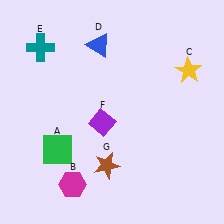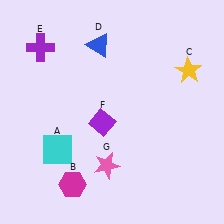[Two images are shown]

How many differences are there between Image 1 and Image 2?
There are 3 differences between the two images.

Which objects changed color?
A changed from green to cyan. E changed from teal to purple. G changed from brown to pink.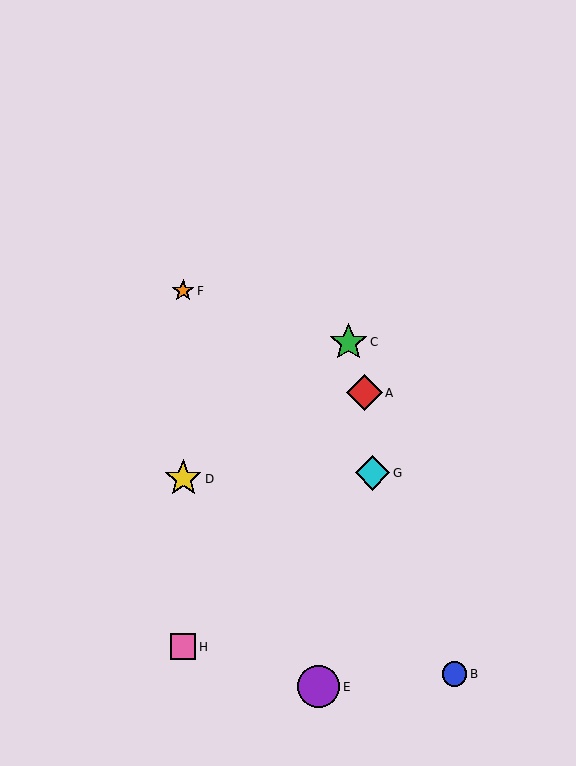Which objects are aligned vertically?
Objects D, F, H are aligned vertically.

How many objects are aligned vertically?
3 objects (D, F, H) are aligned vertically.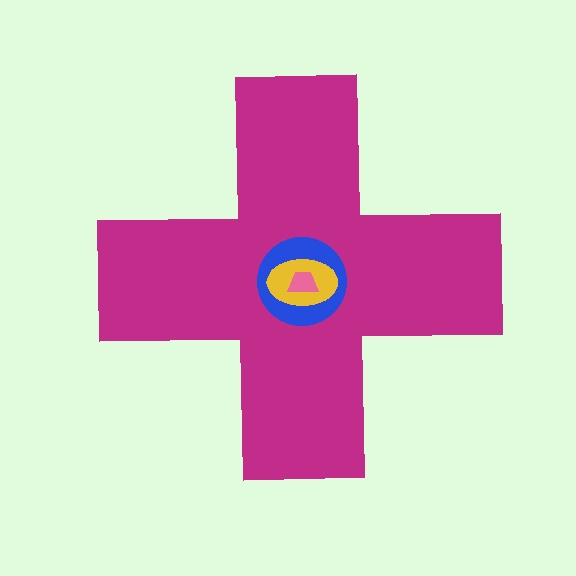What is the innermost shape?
The pink trapezoid.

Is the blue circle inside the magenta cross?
Yes.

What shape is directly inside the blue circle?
The yellow ellipse.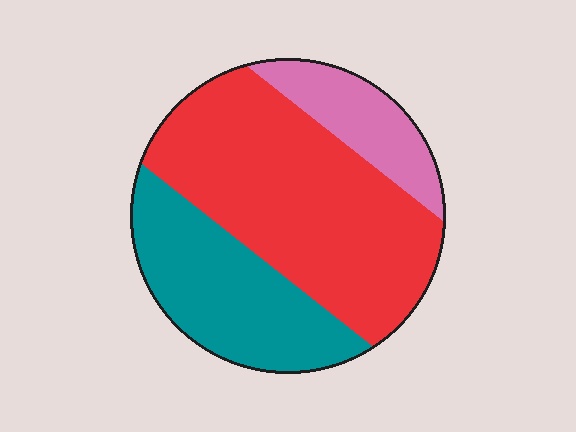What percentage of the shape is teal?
Teal takes up between a quarter and a half of the shape.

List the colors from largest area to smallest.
From largest to smallest: red, teal, pink.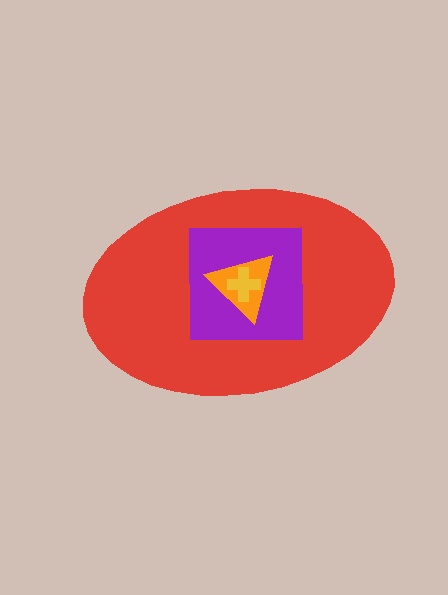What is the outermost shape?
The red ellipse.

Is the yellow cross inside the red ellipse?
Yes.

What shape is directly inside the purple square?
The orange triangle.